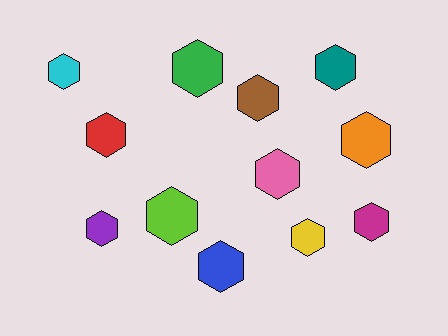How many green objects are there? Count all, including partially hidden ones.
There is 1 green object.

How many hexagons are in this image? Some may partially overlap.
There are 12 hexagons.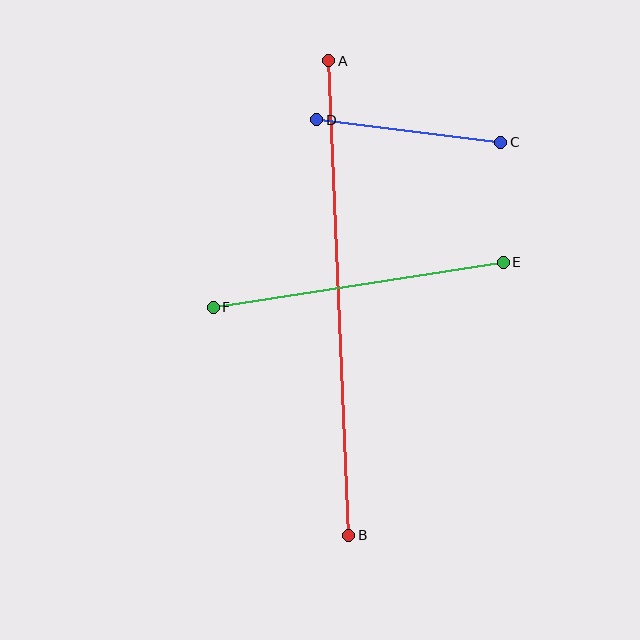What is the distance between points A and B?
The distance is approximately 475 pixels.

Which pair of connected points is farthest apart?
Points A and B are farthest apart.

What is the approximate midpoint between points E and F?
The midpoint is at approximately (358, 285) pixels.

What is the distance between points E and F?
The distance is approximately 294 pixels.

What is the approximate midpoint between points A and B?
The midpoint is at approximately (339, 298) pixels.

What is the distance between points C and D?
The distance is approximately 185 pixels.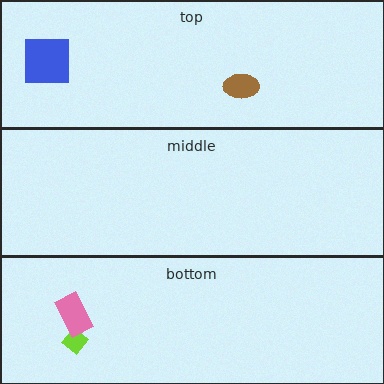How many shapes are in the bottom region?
2.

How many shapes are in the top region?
2.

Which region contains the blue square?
The top region.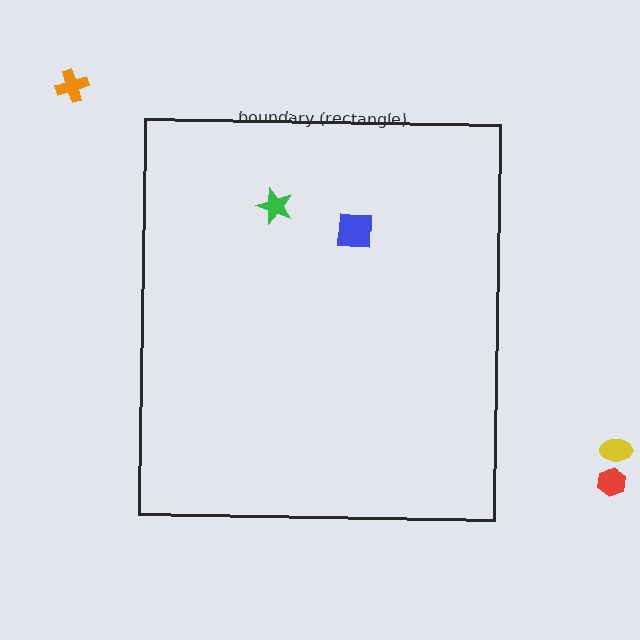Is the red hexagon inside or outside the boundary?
Outside.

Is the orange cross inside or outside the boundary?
Outside.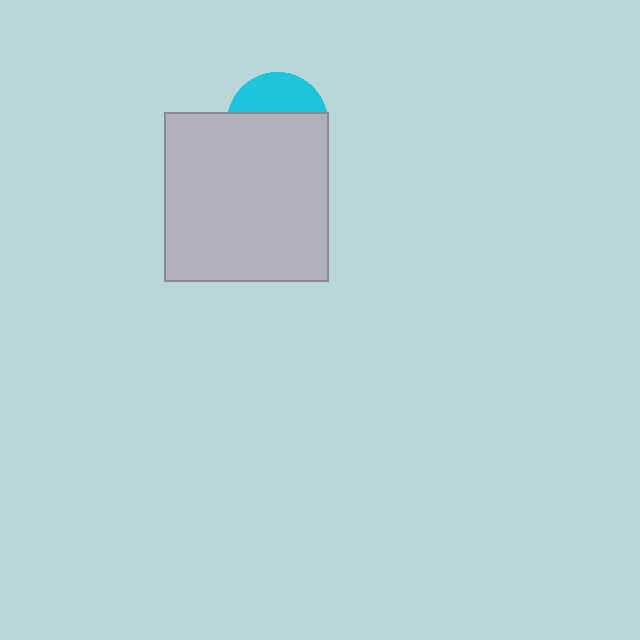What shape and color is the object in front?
The object in front is a light gray rectangle.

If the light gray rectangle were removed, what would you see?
You would see the complete cyan circle.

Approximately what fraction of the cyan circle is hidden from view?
Roughly 64% of the cyan circle is hidden behind the light gray rectangle.